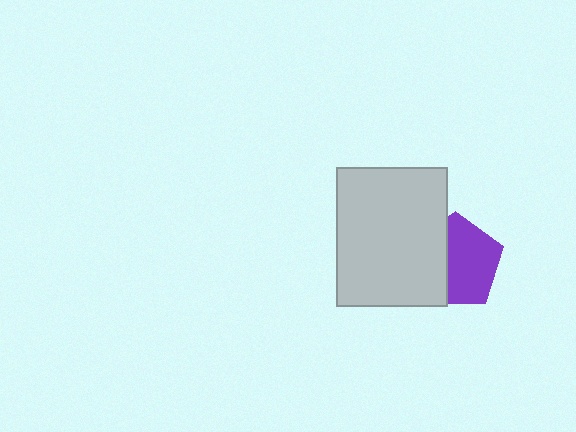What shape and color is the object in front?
The object in front is a light gray rectangle.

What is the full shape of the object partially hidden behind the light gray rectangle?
The partially hidden object is a purple pentagon.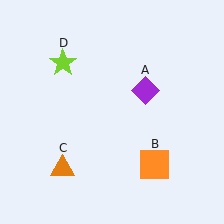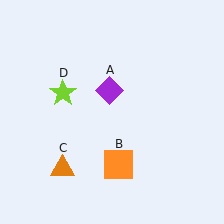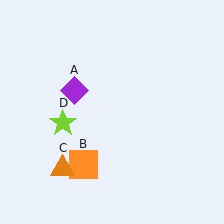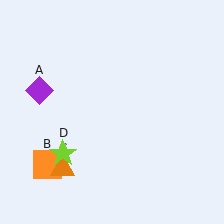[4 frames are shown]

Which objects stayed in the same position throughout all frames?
Orange triangle (object C) remained stationary.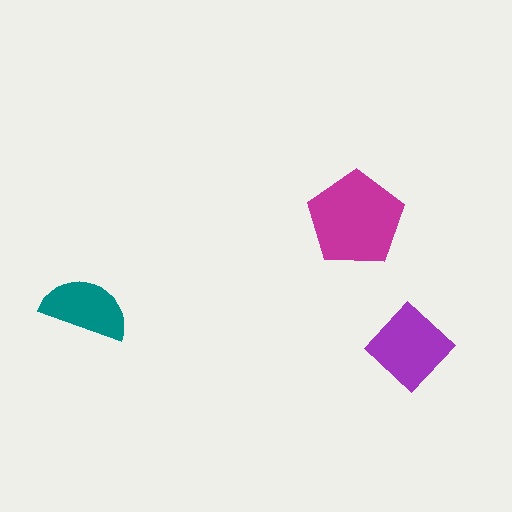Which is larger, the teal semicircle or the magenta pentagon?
The magenta pentagon.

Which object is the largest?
The magenta pentagon.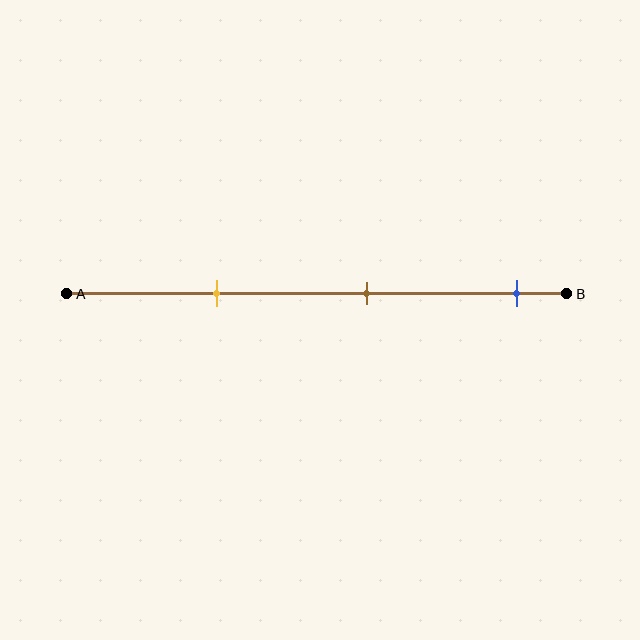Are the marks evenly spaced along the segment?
Yes, the marks are approximately evenly spaced.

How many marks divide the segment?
There are 3 marks dividing the segment.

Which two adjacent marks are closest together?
The yellow and brown marks are the closest adjacent pair.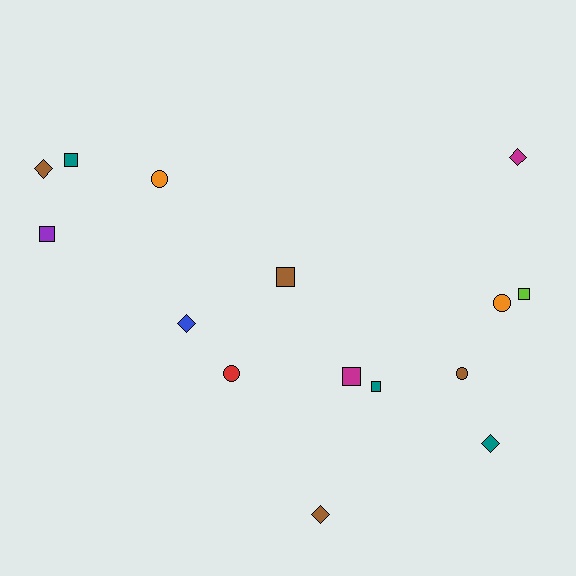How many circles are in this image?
There are 4 circles.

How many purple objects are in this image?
There is 1 purple object.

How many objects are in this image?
There are 15 objects.